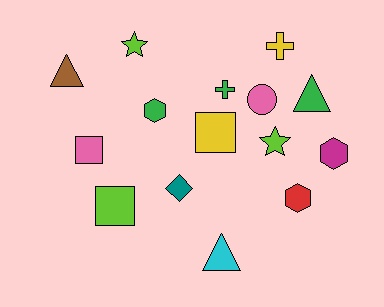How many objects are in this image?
There are 15 objects.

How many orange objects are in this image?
There are no orange objects.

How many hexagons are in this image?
There are 3 hexagons.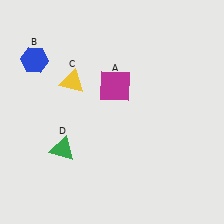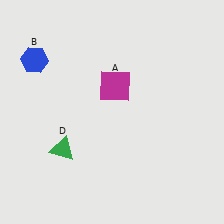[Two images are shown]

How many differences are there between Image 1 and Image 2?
There is 1 difference between the two images.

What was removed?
The yellow triangle (C) was removed in Image 2.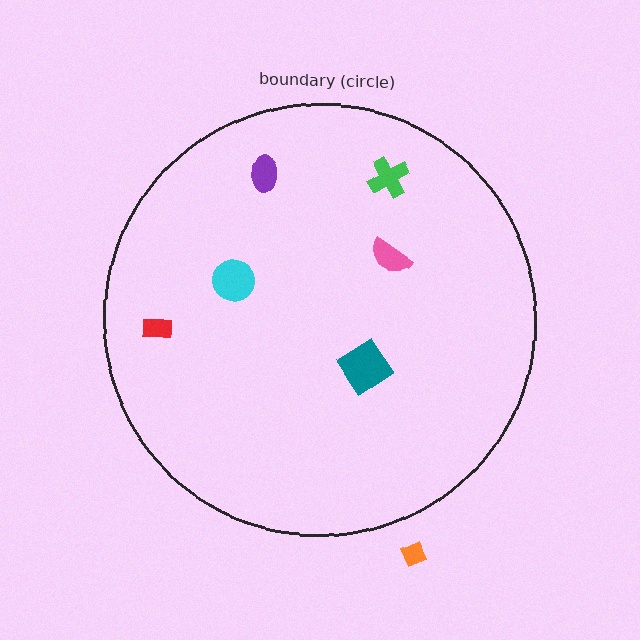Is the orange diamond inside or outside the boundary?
Outside.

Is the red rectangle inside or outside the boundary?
Inside.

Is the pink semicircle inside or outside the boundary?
Inside.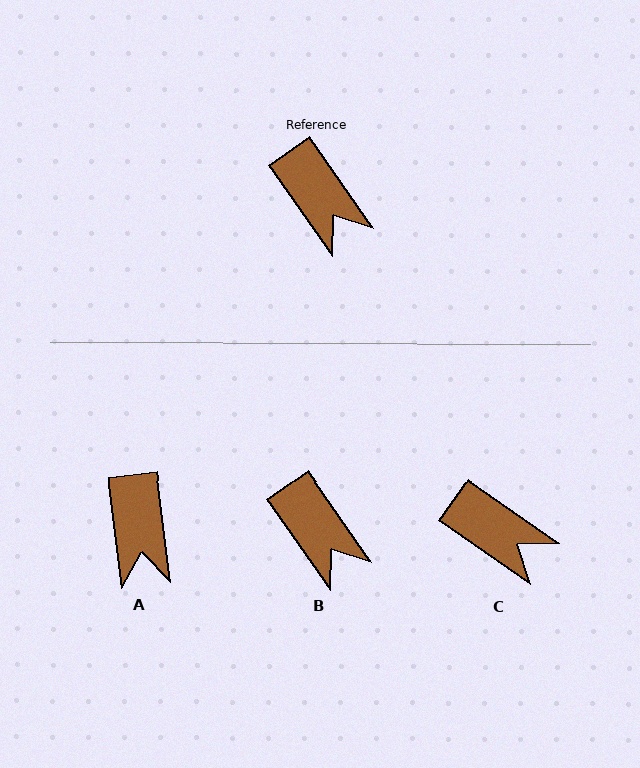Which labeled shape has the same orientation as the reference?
B.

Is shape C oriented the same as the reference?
No, it is off by about 20 degrees.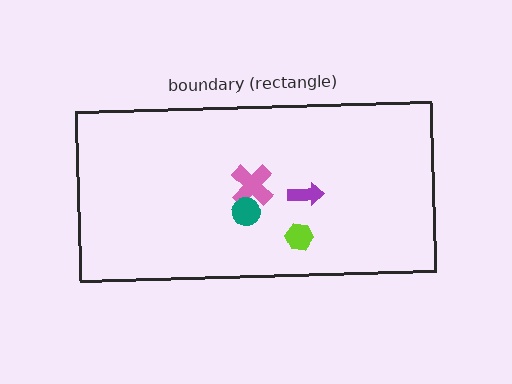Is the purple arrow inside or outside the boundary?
Inside.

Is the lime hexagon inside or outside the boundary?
Inside.